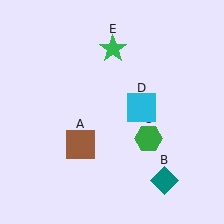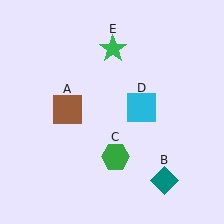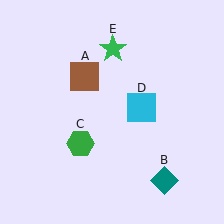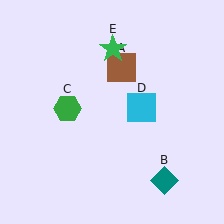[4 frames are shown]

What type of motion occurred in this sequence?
The brown square (object A), green hexagon (object C) rotated clockwise around the center of the scene.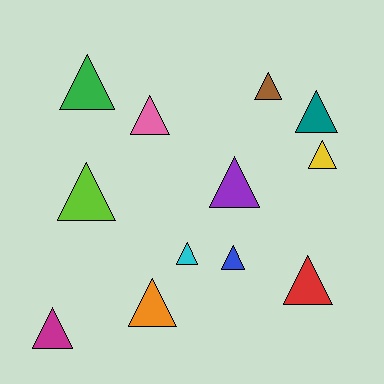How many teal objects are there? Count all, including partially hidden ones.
There is 1 teal object.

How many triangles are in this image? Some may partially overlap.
There are 12 triangles.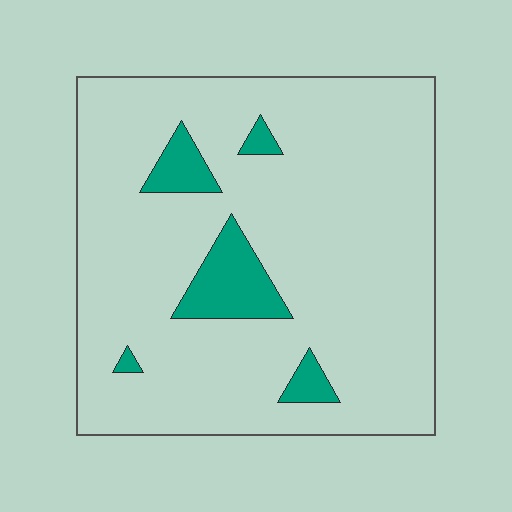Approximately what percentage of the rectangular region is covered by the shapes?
Approximately 10%.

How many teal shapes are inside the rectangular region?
5.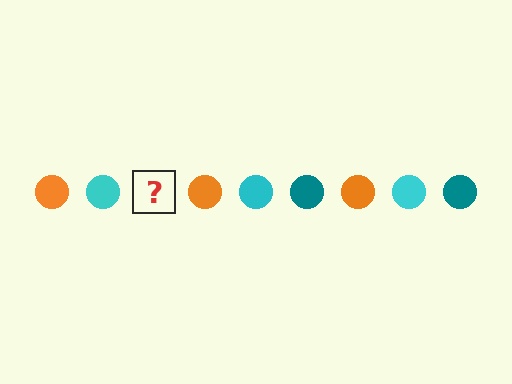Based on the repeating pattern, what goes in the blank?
The blank should be a teal circle.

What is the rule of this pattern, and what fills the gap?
The rule is that the pattern cycles through orange, cyan, teal circles. The gap should be filled with a teal circle.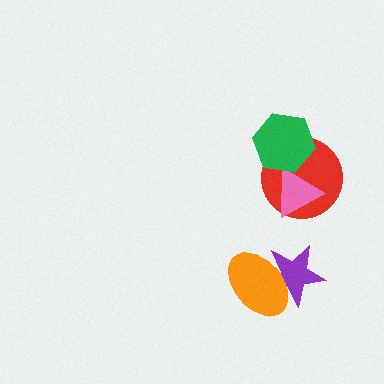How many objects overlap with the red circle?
2 objects overlap with the red circle.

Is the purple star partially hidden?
Yes, it is partially covered by another shape.